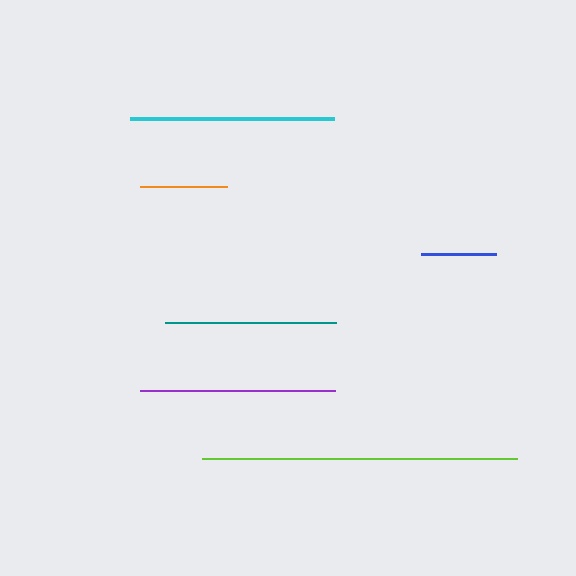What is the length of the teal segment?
The teal segment is approximately 172 pixels long.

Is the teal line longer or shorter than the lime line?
The lime line is longer than the teal line.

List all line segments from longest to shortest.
From longest to shortest: lime, cyan, purple, teal, orange, blue.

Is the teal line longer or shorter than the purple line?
The purple line is longer than the teal line.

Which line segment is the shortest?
The blue line is the shortest at approximately 75 pixels.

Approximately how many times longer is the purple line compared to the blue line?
The purple line is approximately 2.6 times the length of the blue line.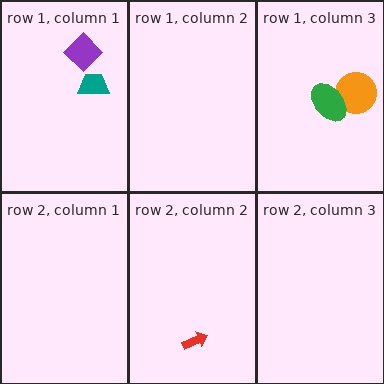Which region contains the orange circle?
The row 1, column 3 region.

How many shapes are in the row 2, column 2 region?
1.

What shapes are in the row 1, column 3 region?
The orange circle, the green ellipse.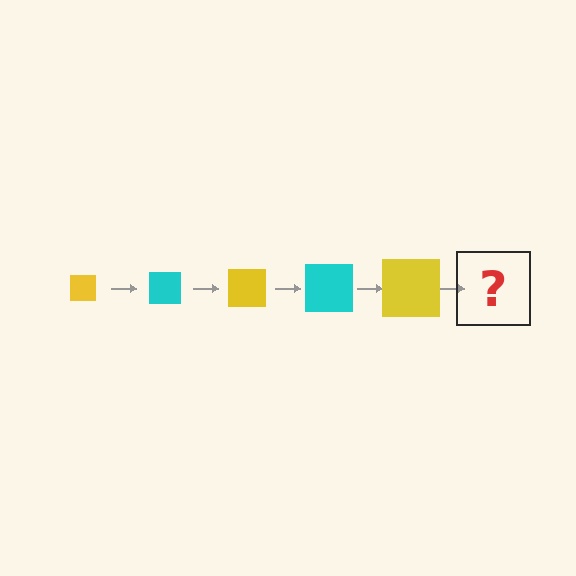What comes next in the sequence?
The next element should be a cyan square, larger than the previous one.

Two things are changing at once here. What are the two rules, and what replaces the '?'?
The two rules are that the square grows larger each step and the color cycles through yellow and cyan. The '?' should be a cyan square, larger than the previous one.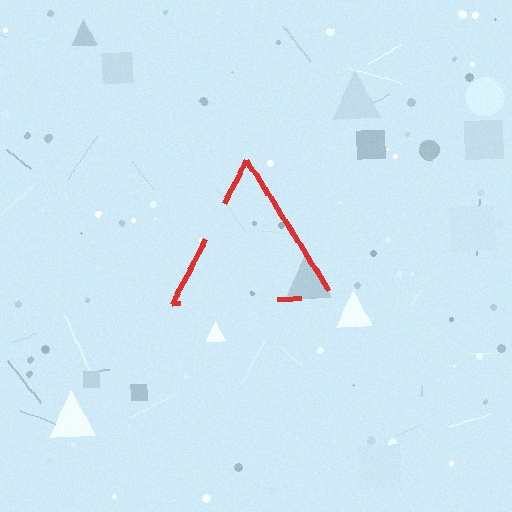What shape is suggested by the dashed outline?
The dashed outline suggests a triangle.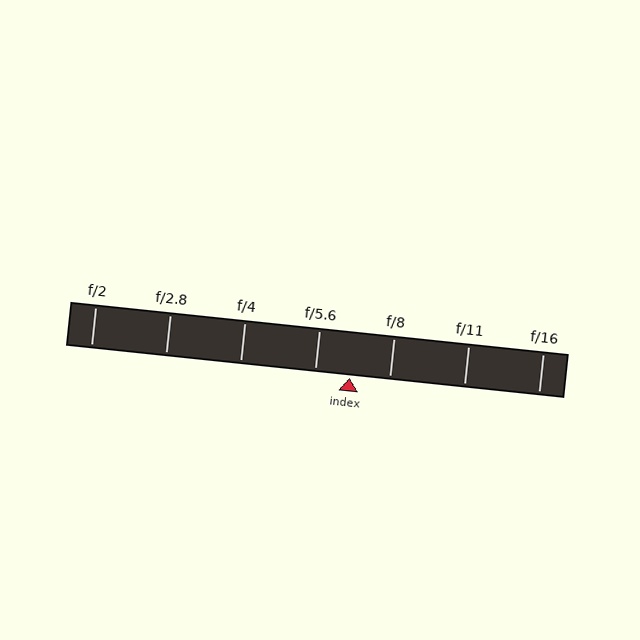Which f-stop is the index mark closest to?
The index mark is closest to f/5.6.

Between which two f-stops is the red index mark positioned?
The index mark is between f/5.6 and f/8.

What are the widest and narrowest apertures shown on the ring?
The widest aperture shown is f/2 and the narrowest is f/16.